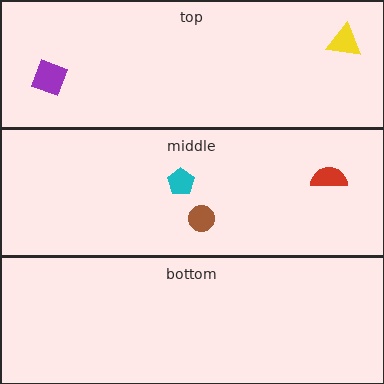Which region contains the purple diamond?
The top region.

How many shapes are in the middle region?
3.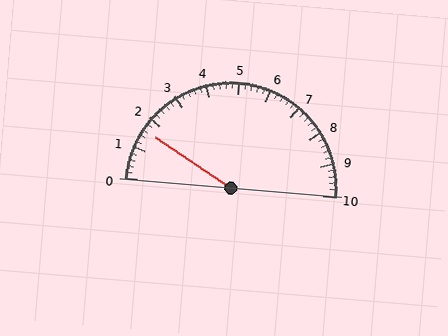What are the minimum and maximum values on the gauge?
The gauge ranges from 0 to 10.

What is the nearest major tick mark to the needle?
The nearest major tick mark is 2.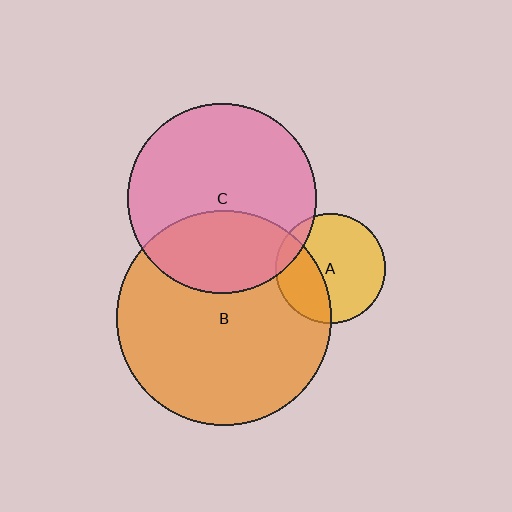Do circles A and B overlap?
Yes.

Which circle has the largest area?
Circle B (orange).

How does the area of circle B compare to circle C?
Approximately 1.3 times.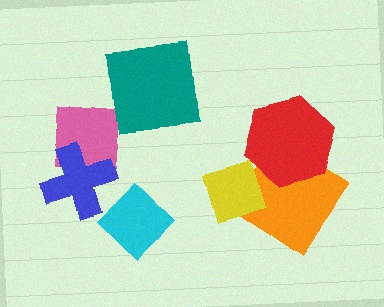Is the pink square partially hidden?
Yes, it is partially covered by another shape.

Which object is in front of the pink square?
The blue cross is in front of the pink square.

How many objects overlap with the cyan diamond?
0 objects overlap with the cyan diamond.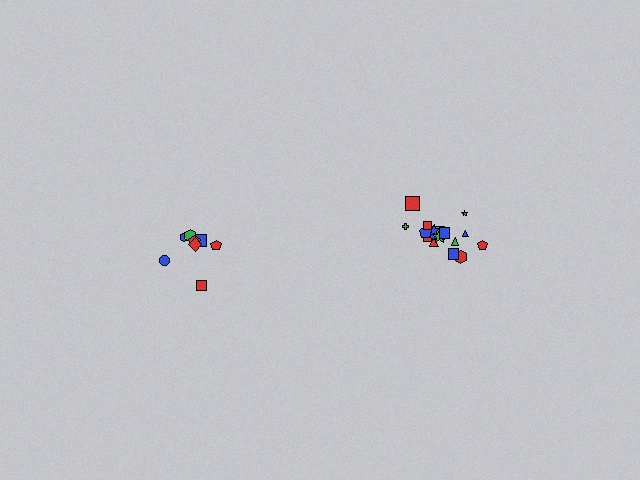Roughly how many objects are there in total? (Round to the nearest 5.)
Roughly 25 objects in total.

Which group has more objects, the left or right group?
The right group.